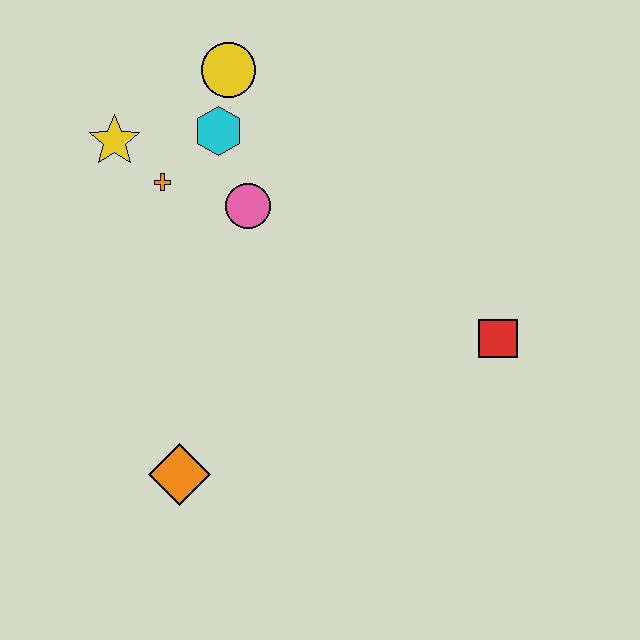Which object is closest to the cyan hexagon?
The yellow circle is closest to the cyan hexagon.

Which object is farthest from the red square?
The yellow star is farthest from the red square.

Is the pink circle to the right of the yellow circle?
Yes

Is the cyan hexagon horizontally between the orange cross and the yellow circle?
Yes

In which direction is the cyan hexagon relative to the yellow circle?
The cyan hexagon is below the yellow circle.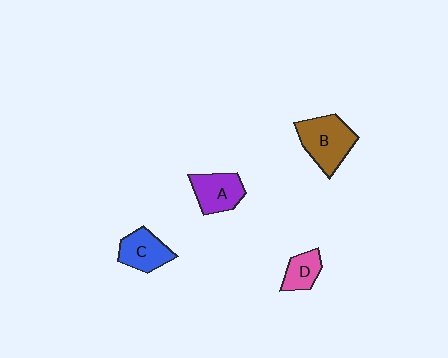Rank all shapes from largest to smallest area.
From largest to smallest: B (brown), A (purple), C (blue), D (pink).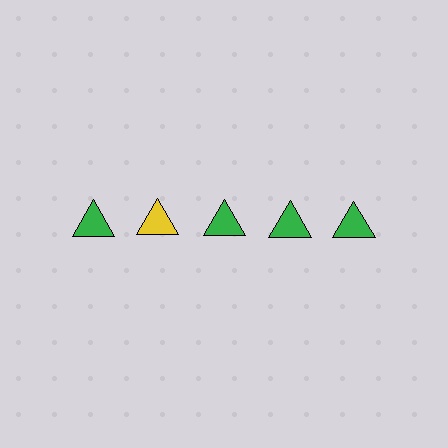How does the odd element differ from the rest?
It has a different color: yellow instead of green.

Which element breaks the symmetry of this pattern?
The yellow triangle in the top row, second from left column breaks the symmetry. All other shapes are green triangles.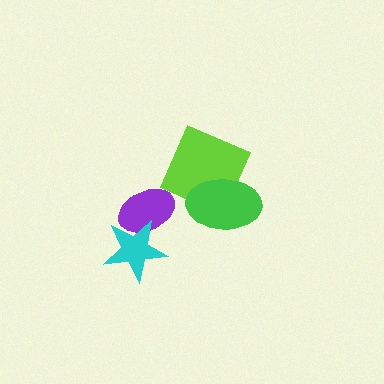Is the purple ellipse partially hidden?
Yes, it is partially covered by another shape.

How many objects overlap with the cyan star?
1 object overlaps with the cyan star.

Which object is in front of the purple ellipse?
The cyan star is in front of the purple ellipse.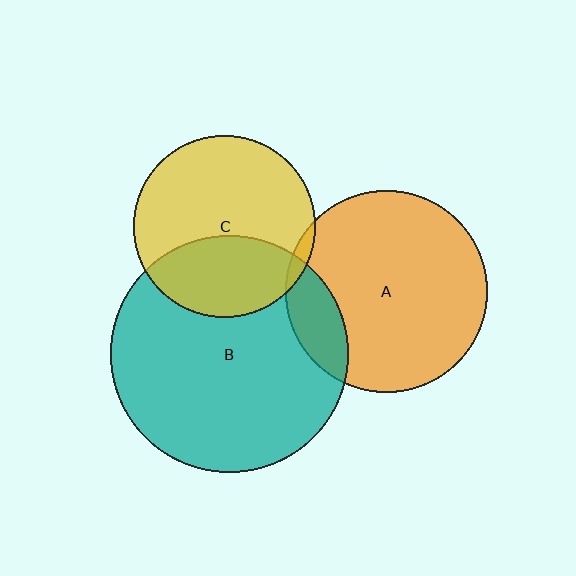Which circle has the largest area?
Circle B (teal).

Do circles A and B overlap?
Yes.